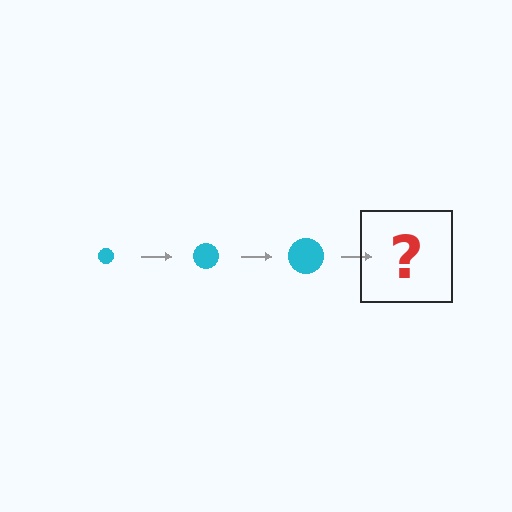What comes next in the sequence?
The next element should be a cyan circle, larger than the previous one.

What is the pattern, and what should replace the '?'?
The pattern is that the circle gets progressively larger each step. The '?' should be a cyan circle, larger than the previous one.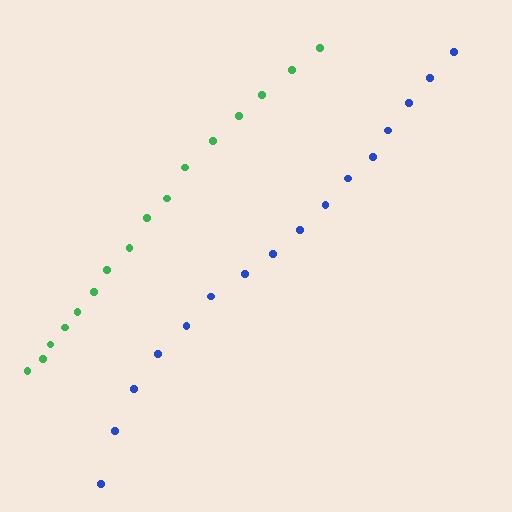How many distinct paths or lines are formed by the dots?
There are 2 distinct paths.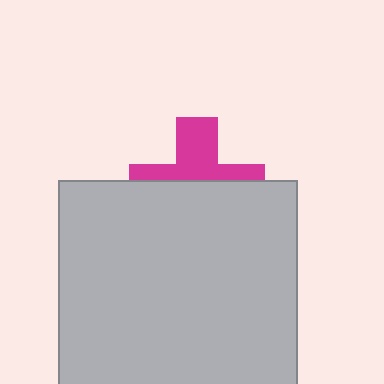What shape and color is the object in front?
The object in front is a light gray rectangle.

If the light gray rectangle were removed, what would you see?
You would see the complete magenta cross.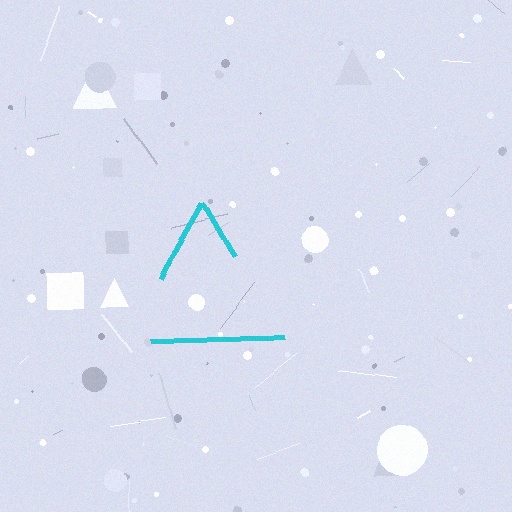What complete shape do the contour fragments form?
The contour fragments form a triangle.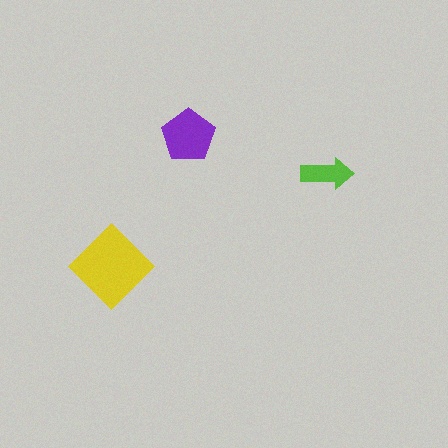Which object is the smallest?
The lime arrow.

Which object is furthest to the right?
The lime arrow is rightmost.